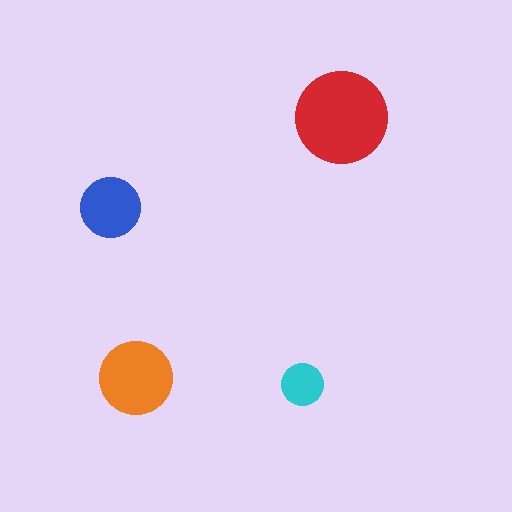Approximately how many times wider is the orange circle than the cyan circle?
About 2 times wider.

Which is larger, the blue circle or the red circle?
The red one.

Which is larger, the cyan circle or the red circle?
The red one.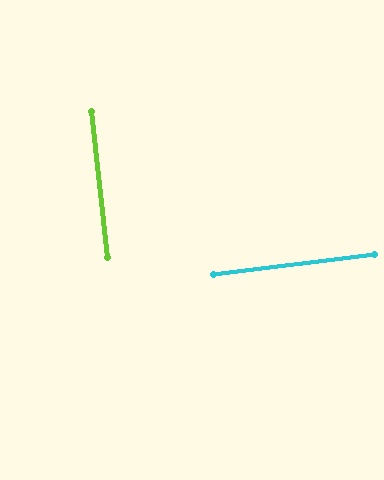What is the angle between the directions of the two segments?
Approximately 89 degrees.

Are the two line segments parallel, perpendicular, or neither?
Perpendicular — they meet at approximately 89°.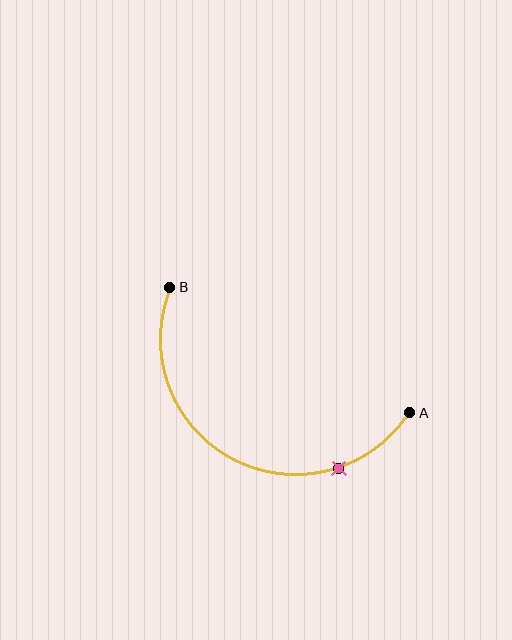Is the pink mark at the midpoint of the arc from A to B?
No. The pink mark lies on the arc but is closer to endpoint A. The arc midpoint would be at the point on the curve equidistant along the arc from both A and B.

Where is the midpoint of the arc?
The arc midpoint is the point on the curve farthest from the straight line joining A and B. It sits below that line.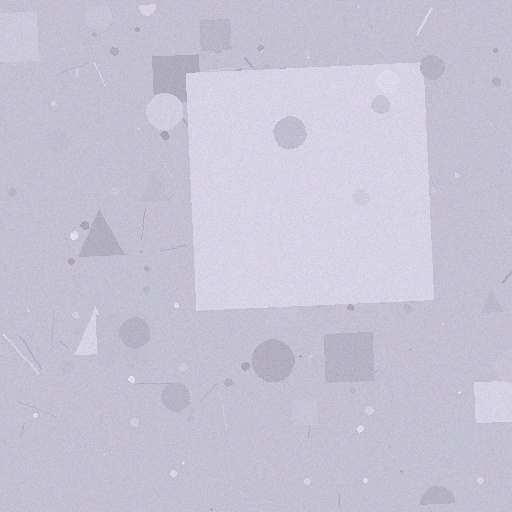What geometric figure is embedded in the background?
A square is embedded in the background.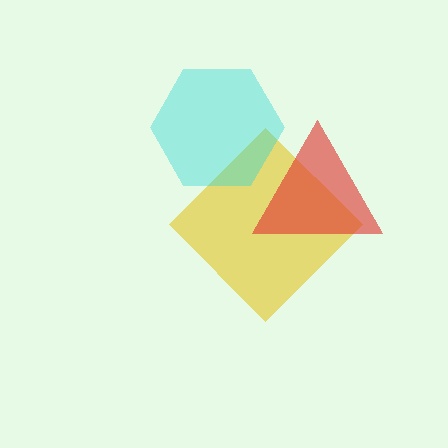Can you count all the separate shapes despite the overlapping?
Yes, there are 3 separate shapes.